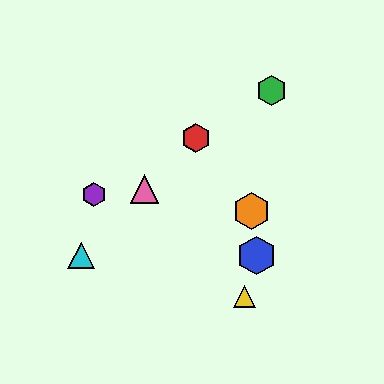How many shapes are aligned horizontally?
2 shapes (the blue hexagon, the cyan triangle) are aligned horizontally.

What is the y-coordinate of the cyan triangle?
The cyan triangle is at y≈256.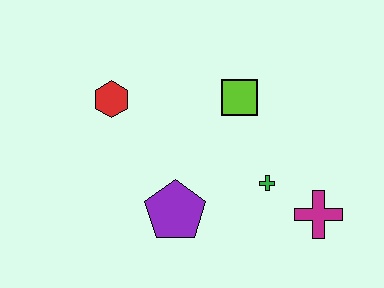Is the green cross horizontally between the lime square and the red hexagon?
No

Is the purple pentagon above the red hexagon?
No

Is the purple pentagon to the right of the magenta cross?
No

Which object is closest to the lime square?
The green cross is closest to the lime square.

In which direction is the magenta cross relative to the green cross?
The magenta cross is to the right of the green cross.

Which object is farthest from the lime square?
The magenta cross is farthest from the lime square.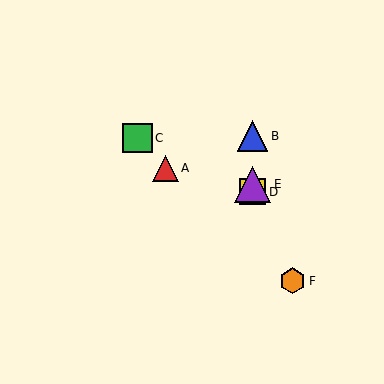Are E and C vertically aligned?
No, E is at x≈253 and C is at x≈137.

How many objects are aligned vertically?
3 objects (B, D, E) are aligned vertically.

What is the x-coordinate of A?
Object A is at x≈165.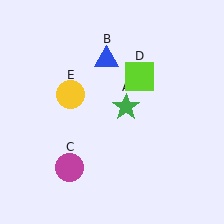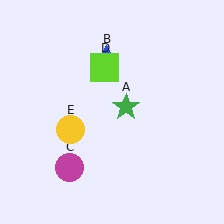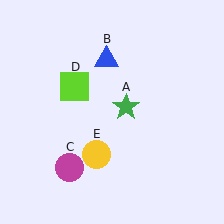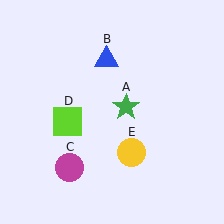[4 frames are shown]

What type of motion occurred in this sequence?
The lime square (object D), yellow circle (object E) rotated counterclockwise around the center of the scene.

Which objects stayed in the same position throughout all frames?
Green star (object A) and blue triangle (object B) and magenta circle (object C) remained stationary.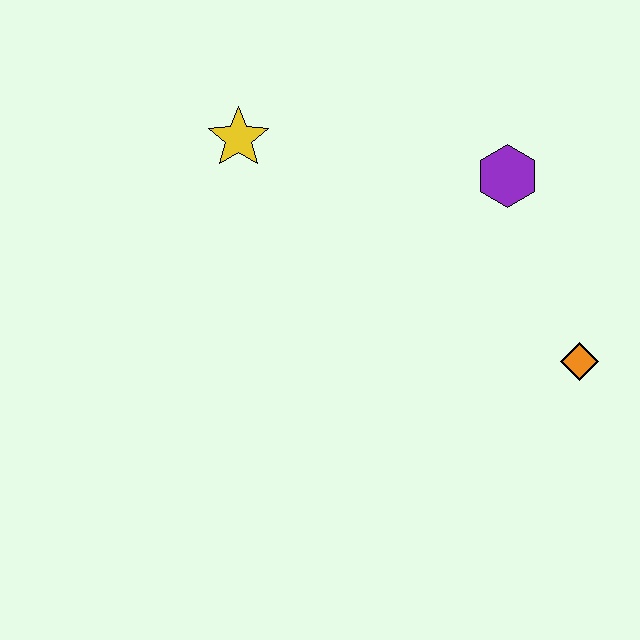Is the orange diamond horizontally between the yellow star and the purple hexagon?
No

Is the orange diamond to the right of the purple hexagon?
Yes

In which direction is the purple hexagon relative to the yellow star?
The purple hexagon is to the right of the yellow star.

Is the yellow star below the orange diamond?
No